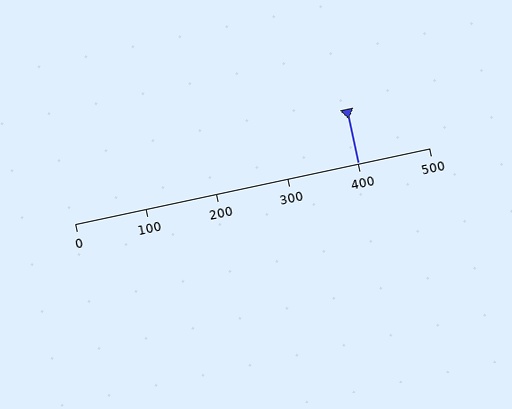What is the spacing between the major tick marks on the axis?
The major ticks are spaced 100 apart.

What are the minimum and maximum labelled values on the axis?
The axis runs from 0 to 500.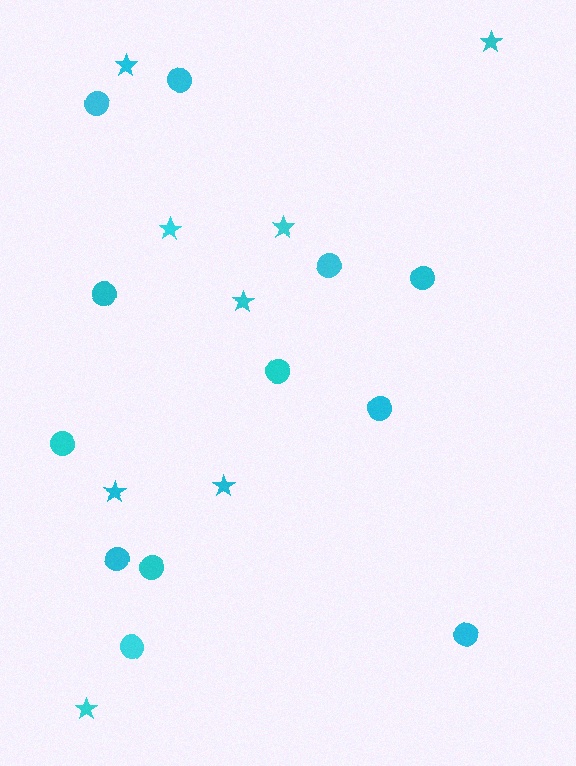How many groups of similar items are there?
There are 2 groups: one group of stars (8) and one group of circles (12).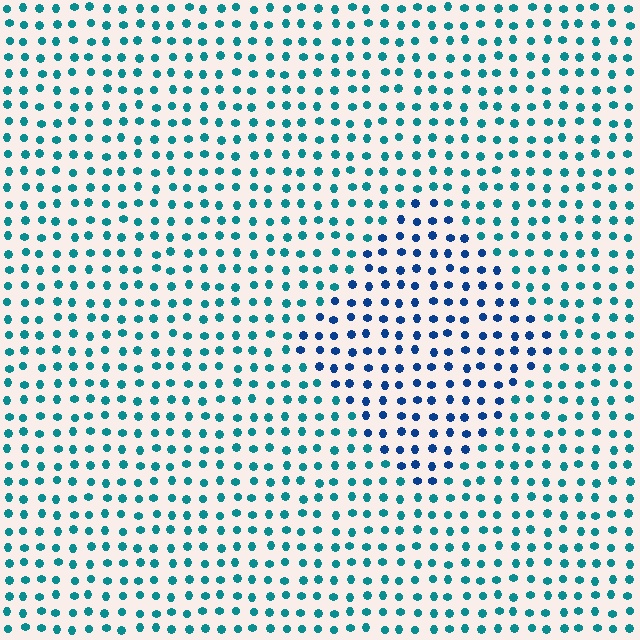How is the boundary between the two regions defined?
The boundary is defined purely by a slight shift in hue (about 35 degrees). Spacing, size, and orientation are identical on both sides.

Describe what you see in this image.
The image is filled with small teal elements in a uniform arrangement. A diamond-shaped region is visible where the elements are tinted to a slightly different hue, forming a subtle color boundary.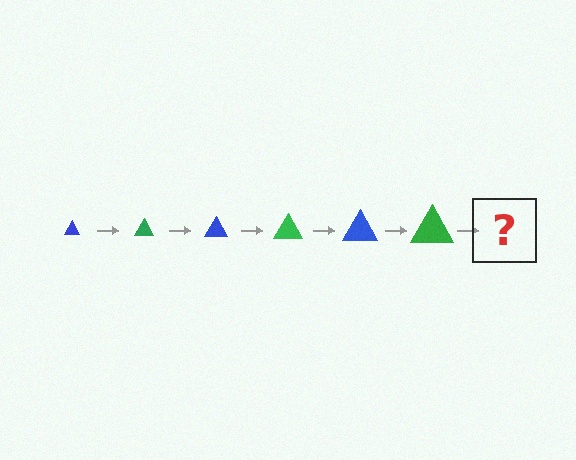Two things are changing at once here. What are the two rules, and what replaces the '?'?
The two rules are that the triangle grows larger each step and the color cycles through blue and green. The '?' should be a blue triangle, larger than the previous one.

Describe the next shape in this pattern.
It should be a blue triangle, larger than the previous one.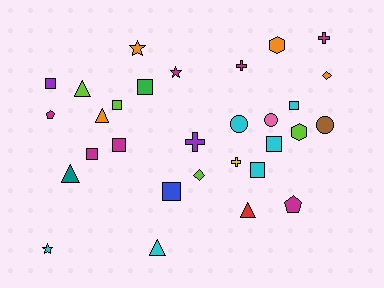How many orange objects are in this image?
There are 4 orange objects.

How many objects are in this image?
There are 30 objects.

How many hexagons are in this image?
There are 2 hexagons.